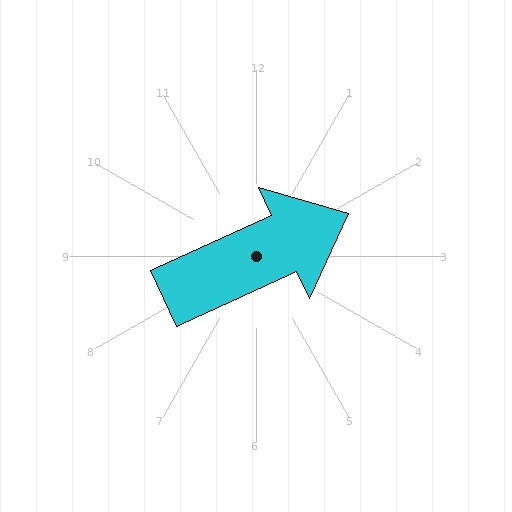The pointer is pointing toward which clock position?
Roughly 2 o'clock.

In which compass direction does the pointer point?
Northeast.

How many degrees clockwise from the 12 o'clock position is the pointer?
Approximately 65 degrees.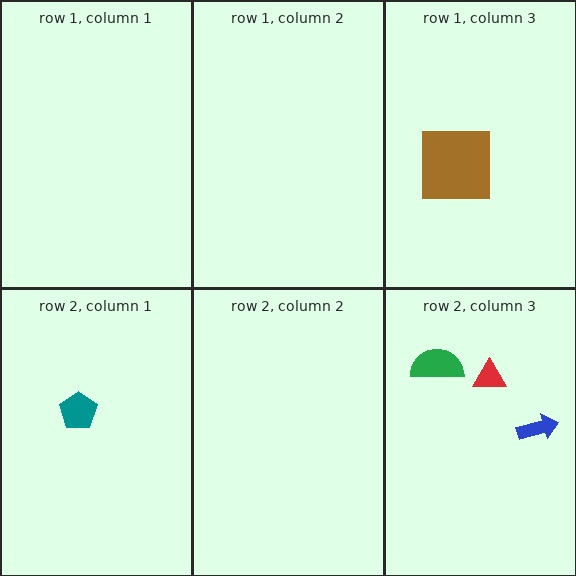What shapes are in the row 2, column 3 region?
The green semicircle, the blue arrow, the red triangle.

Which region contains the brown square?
The row 1, column 3 region.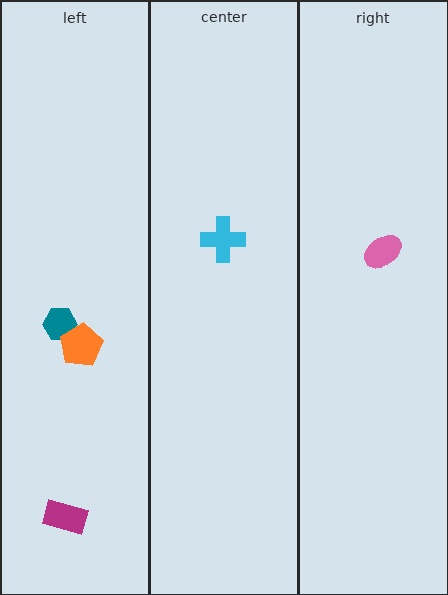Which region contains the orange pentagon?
The left region.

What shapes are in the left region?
The magenta rectangle, the teal hexagon, the orange pentagon.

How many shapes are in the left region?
3.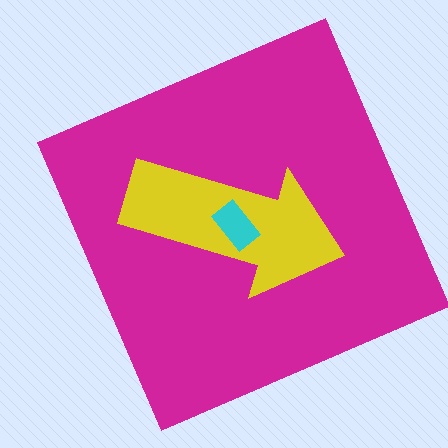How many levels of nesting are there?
3.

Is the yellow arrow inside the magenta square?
Yes.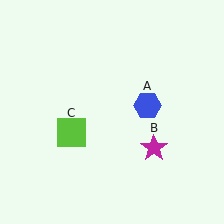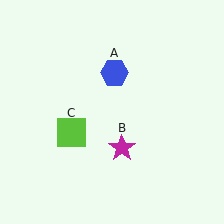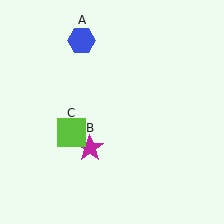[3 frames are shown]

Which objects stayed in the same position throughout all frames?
Lime square (object C) remained stationary.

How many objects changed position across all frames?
2 objects changed position: blue hexagon (object A), magenta star (object B).